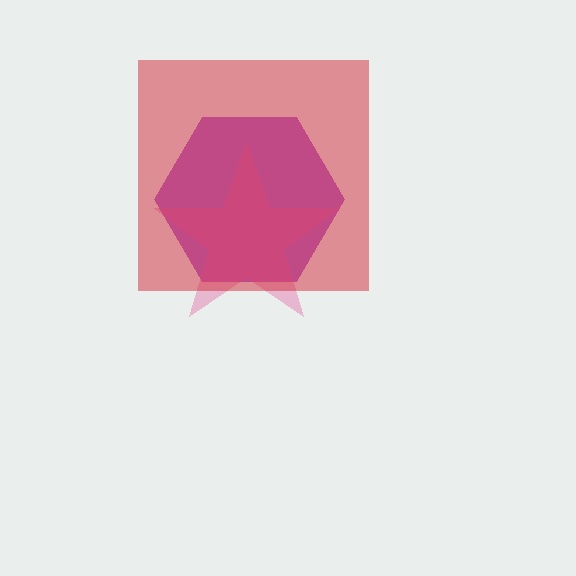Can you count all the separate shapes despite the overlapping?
Yes, there are 3 separate shapes.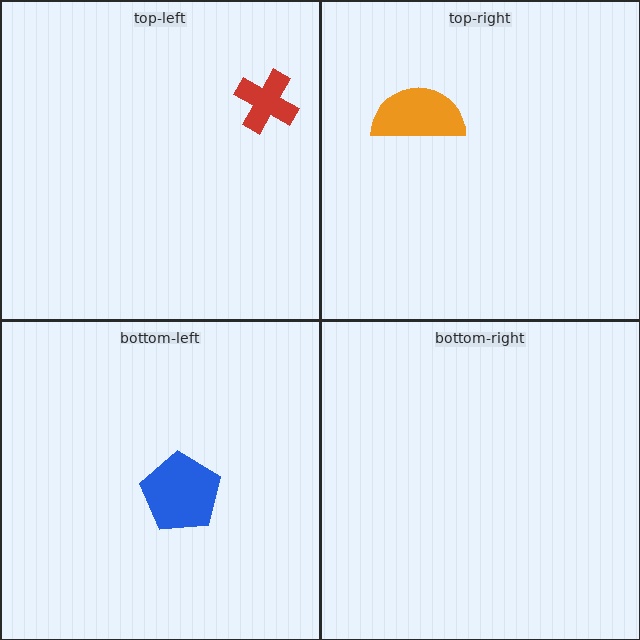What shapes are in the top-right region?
The orange semicircle.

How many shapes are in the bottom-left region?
1.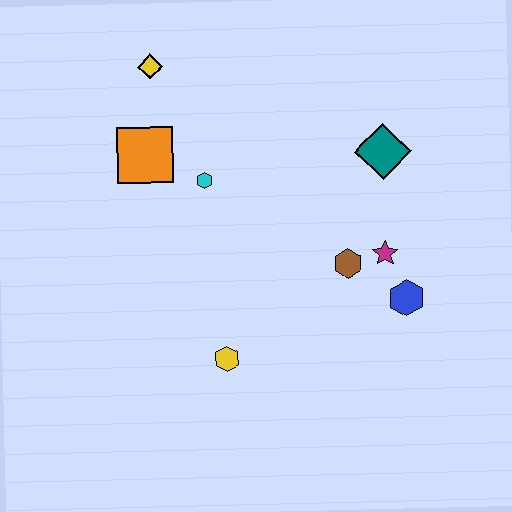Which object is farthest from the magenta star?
The yellow diamond is farthest from the magenta star.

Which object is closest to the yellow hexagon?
The brown hexagon is closest to the yellow hexagon.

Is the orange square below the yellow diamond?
Yes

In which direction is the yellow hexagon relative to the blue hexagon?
The yellow hexagon is to the left of the blue hexagon.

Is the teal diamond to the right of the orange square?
Yes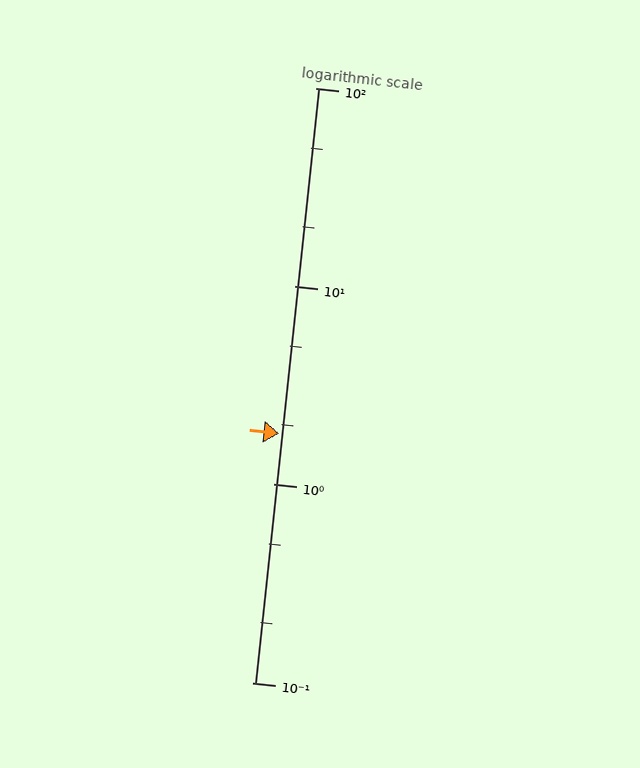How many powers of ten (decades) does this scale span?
The scale spans 3 decades, from 0.1 to 100.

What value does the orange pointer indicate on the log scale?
The pointer indicates approximately 1.8.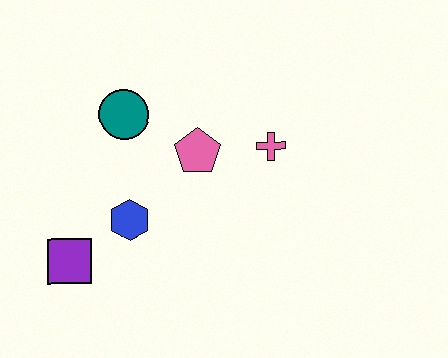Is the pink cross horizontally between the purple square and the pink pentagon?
No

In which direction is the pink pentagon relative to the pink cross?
The pink pentagon is to the left of the pink cross.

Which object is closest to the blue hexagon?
The purple square is closest to the blue hexagon.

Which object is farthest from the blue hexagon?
The pink cross is farthest from the blue hexagon.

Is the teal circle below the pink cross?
No